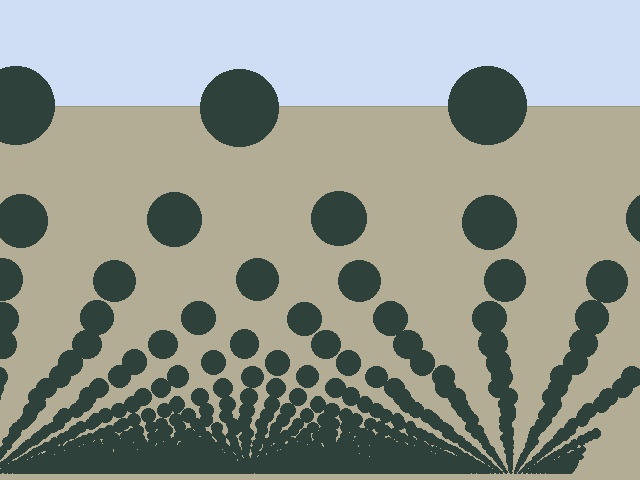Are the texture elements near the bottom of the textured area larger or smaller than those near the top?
Smaller. The gradient is inverted — elements near the bottom are smaller and denser.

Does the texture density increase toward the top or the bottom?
Density increases toward the bottom.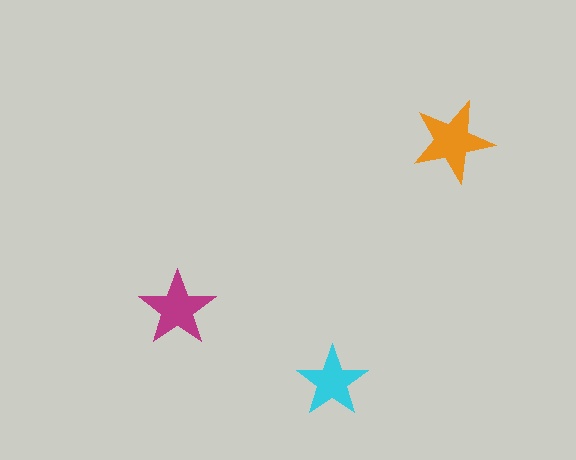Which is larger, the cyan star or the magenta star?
The magenta one.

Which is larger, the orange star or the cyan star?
The orange one.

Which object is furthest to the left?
The magenta star is leftmost.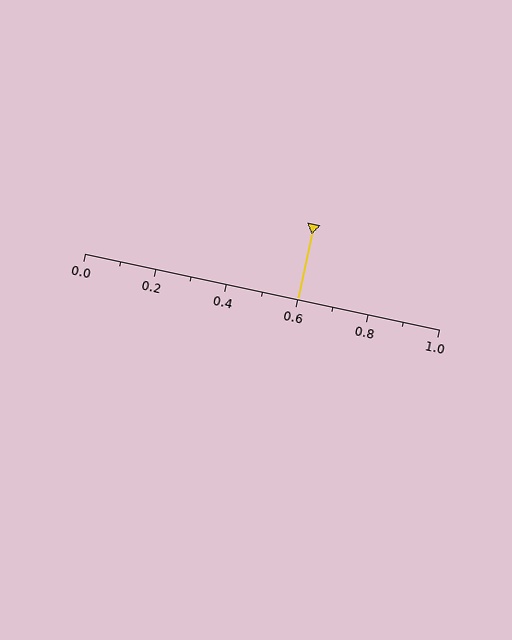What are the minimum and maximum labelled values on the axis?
The axis runs from 0.0 to 1.0.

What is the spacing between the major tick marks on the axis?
The major ticks are spaced 0.2 apart.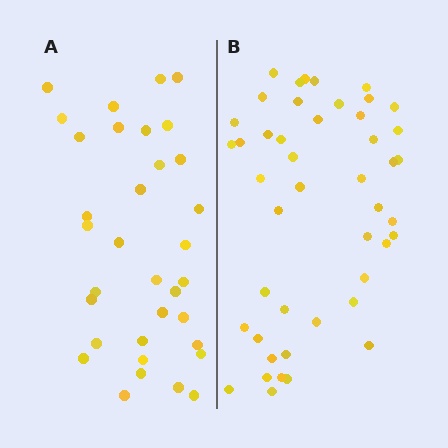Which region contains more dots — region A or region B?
Region B (the right region) has more dots.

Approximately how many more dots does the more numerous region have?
Region B has roughly 12 or so more dots than region A.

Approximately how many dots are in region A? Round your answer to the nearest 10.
About 30 dots. (The exact count is 34, which rounds to 30.)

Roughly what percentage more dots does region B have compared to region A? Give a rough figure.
About 35% more.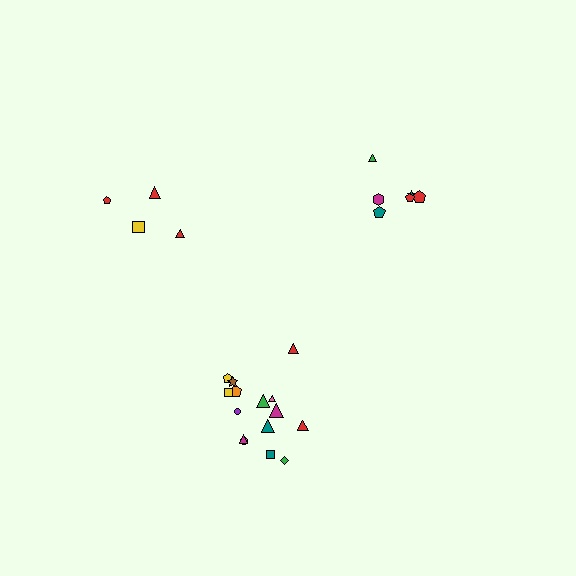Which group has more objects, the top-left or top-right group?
The top-right group.